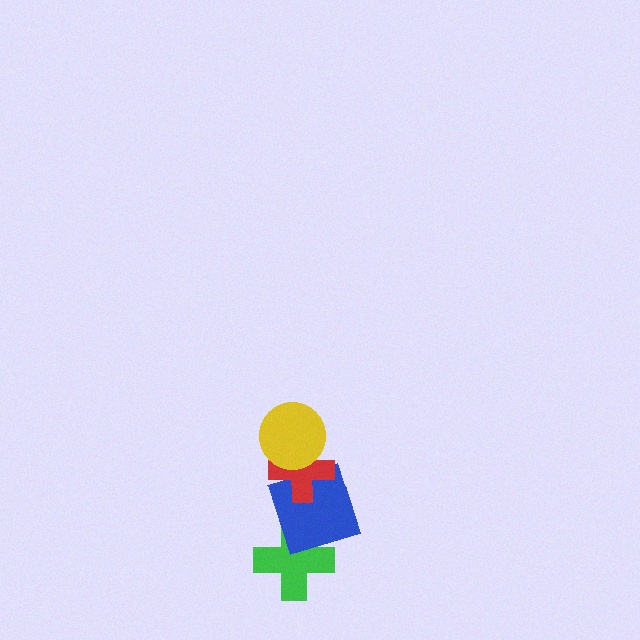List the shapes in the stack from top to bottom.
From top to bottom: the yellow circle, the red cross, the blue square, the green cross.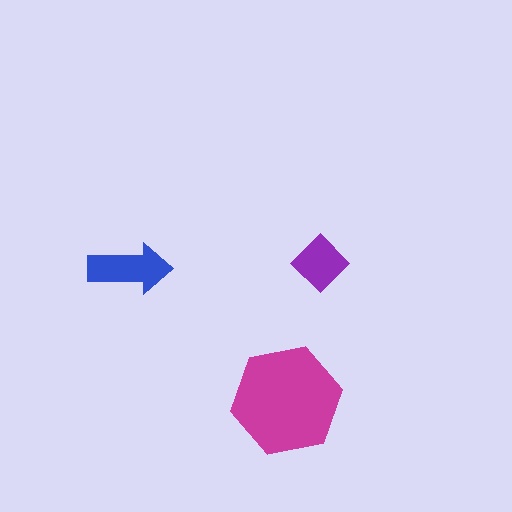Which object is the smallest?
The purple diamond.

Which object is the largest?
The magenta hexagon.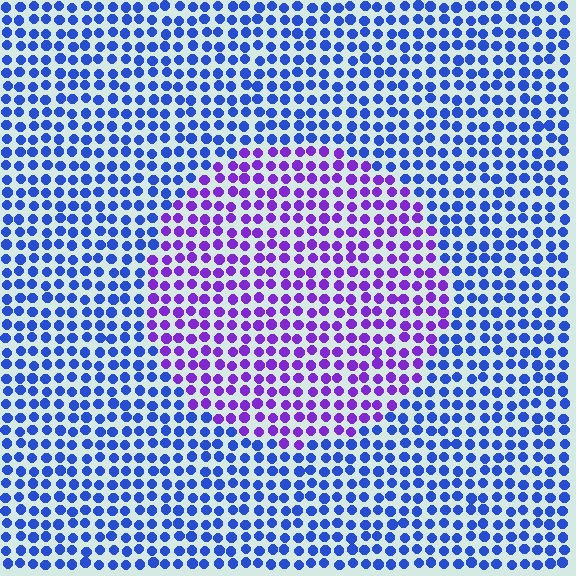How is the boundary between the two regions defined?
The boundary is defined purely by a slight shift in hue (about 46 degrees). Spacing, size, and orientation are identical on both sides.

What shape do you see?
I see a circle.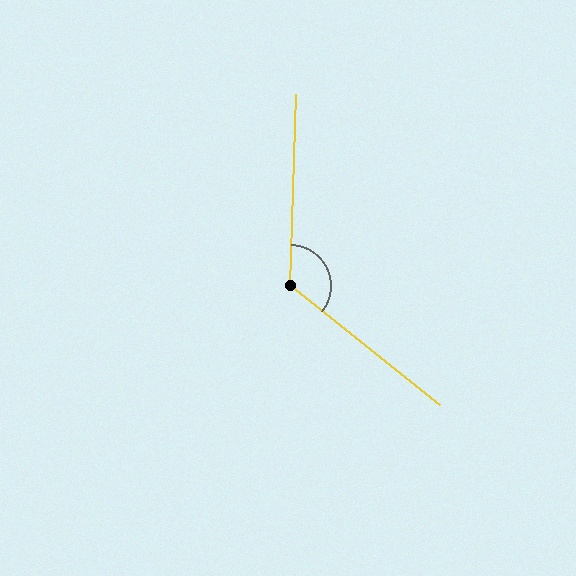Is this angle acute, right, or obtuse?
It is obtuse.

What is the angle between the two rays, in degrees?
Approximately 127 degrees.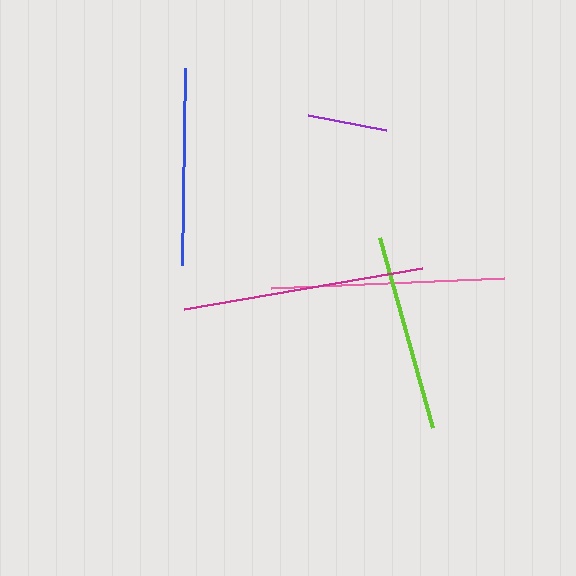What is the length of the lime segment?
The lime segment is approximately 197 pixels long.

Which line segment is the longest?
The magenta line is the longest at approximately 241 pixels.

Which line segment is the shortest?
The purple line is the shortest at approximately 79 pixels.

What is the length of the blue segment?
The blue segment is approximately 197 pixels long.